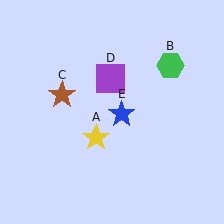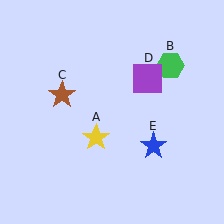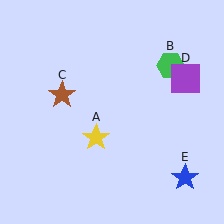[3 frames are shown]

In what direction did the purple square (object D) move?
The purple square (object D) moved right.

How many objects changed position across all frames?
2 objects changed position: purple square (object D), blue star (object E).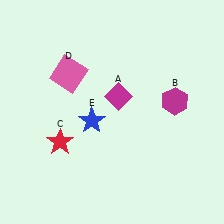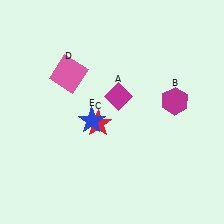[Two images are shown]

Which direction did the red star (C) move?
The red star (C) moved right.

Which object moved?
The red star (C) moved right.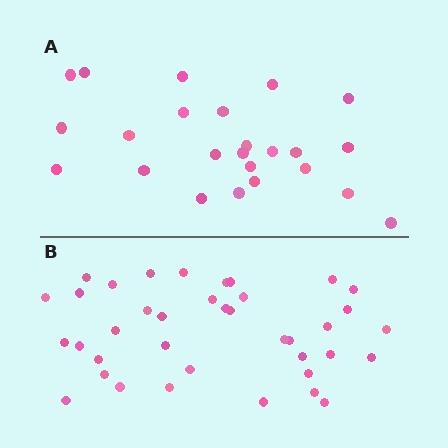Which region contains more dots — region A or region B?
Region B (the bottom region) has more dots.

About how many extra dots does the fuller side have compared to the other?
Region B has approximately 15 more dots than region A.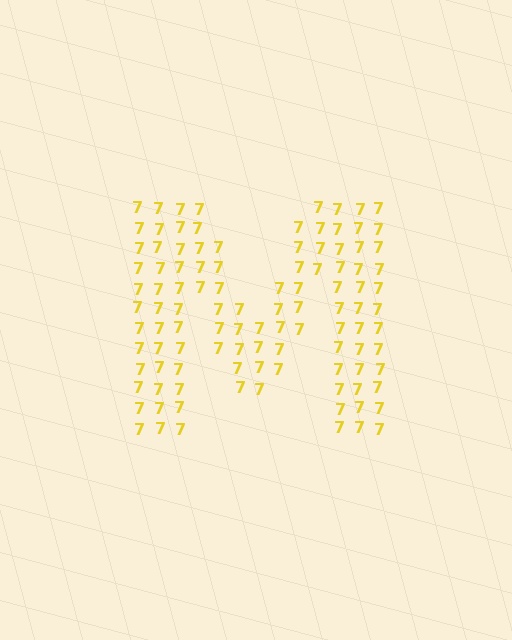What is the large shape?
The large shape is the letter M.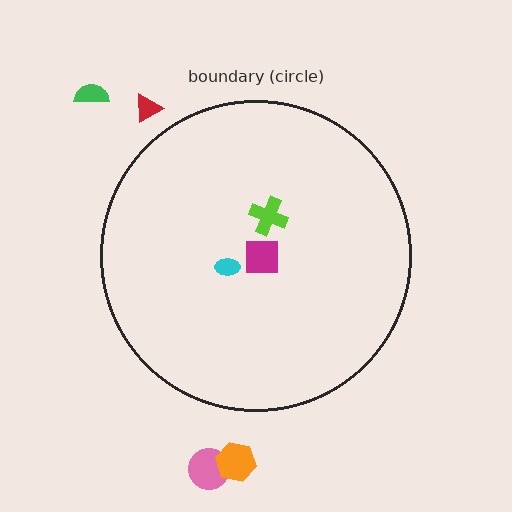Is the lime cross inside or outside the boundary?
Inside.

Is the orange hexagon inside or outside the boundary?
Outside.